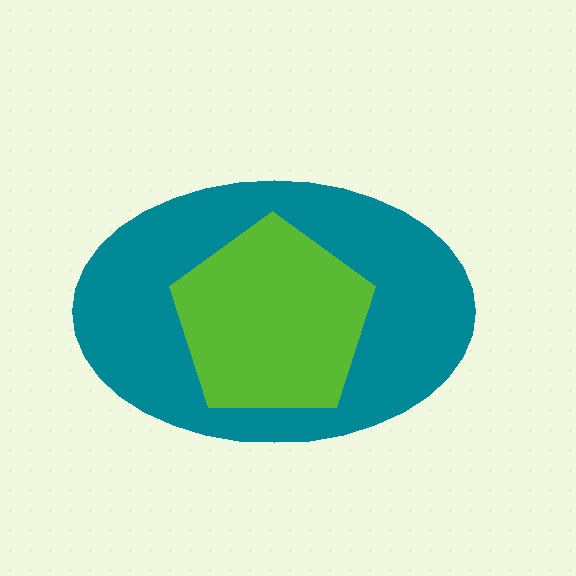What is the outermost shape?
The teal ellipse.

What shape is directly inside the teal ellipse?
The lime pentagon.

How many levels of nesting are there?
2.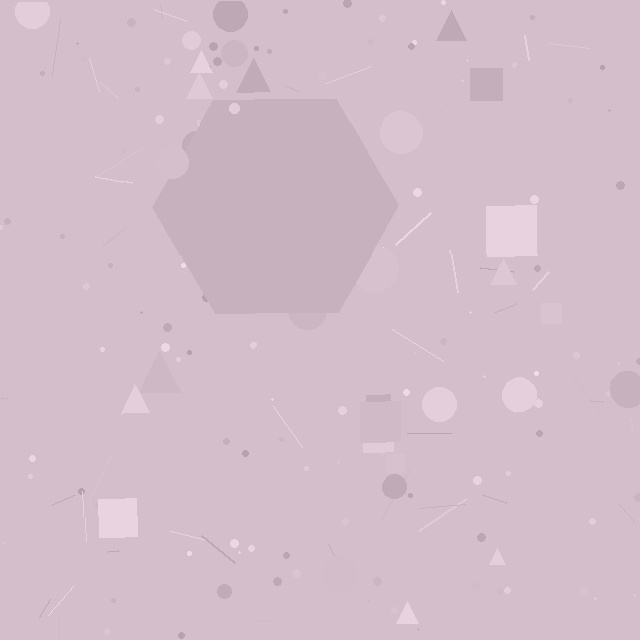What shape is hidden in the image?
A hexagon is hidden in the image.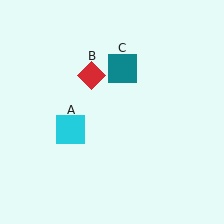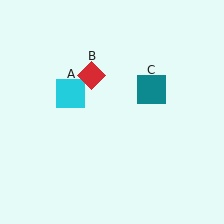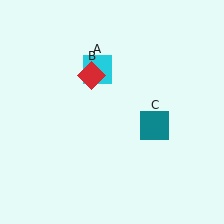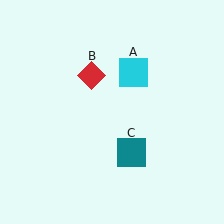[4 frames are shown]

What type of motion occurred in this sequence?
The cyan square (object A), teal square (object C) rotated clockwise around the center of the scene.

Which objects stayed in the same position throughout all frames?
Red diamond (object B) remained stationary.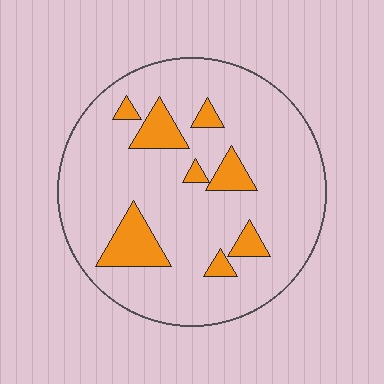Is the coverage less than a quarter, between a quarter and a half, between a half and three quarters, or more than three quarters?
Less than a quarter.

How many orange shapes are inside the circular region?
8.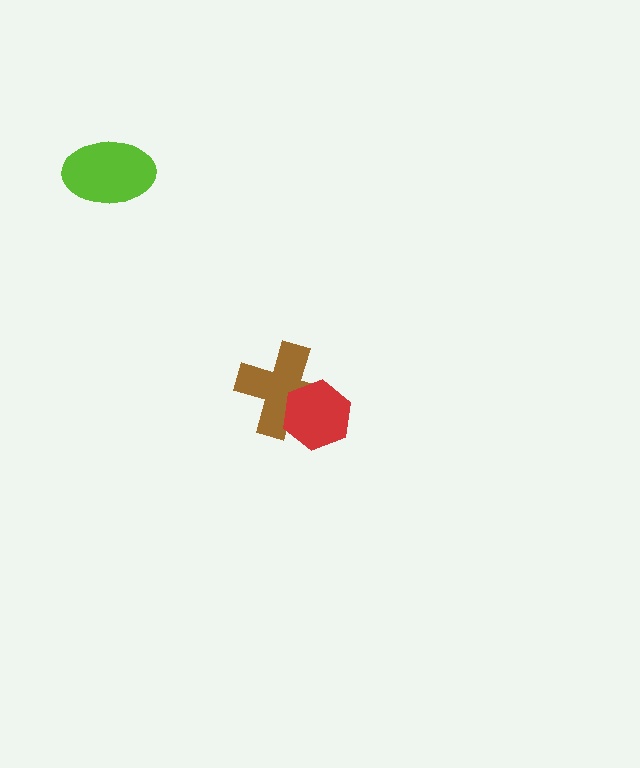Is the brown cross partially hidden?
Yes, it is partially covered by another shape.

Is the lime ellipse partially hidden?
No, no other shape covers it.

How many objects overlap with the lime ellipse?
0 objects overlap with the lime ellipse.